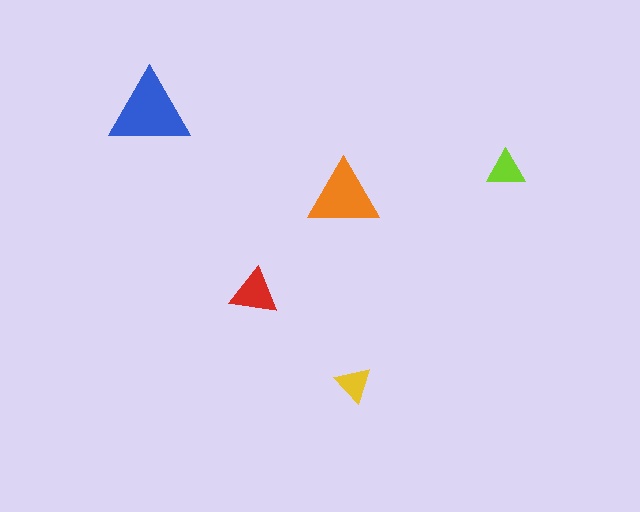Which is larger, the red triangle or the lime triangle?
The red one.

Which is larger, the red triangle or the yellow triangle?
The red one.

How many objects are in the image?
There are 5 objects in the image.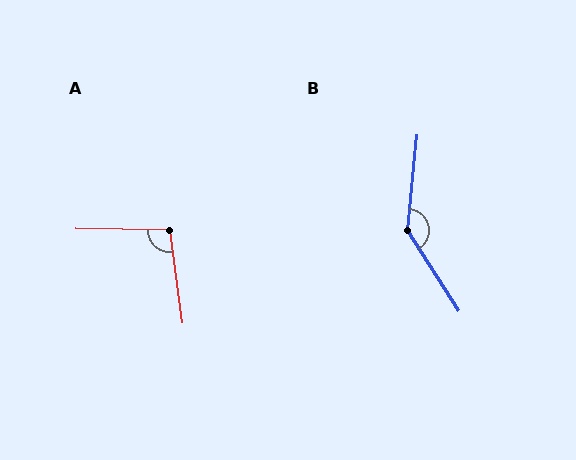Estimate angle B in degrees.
Approximately 141 degrees.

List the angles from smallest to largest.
A (99°), B (141°).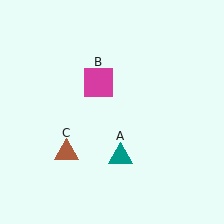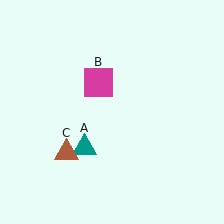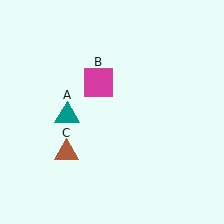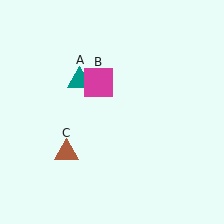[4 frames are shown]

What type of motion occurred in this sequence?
The teal triangle (object A) rotated clockwise around the center of the scene.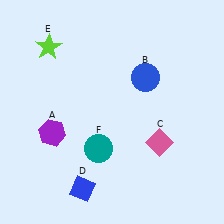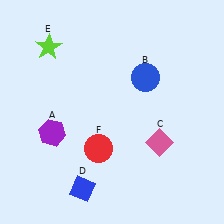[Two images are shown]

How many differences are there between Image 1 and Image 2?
There is 1 difference between the two images.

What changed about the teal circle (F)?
In Image 1, F is teal. In Image 2, it changed to red.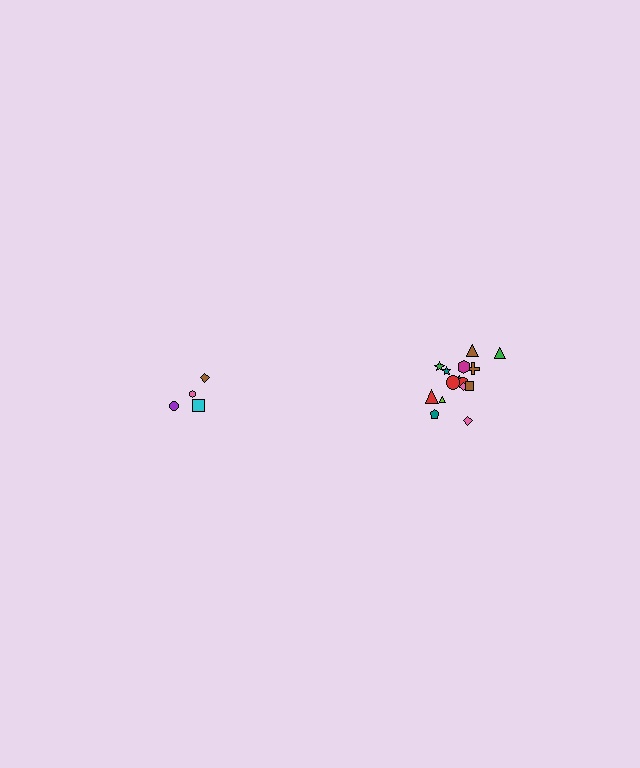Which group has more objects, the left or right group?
The right group.